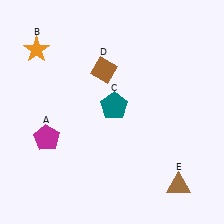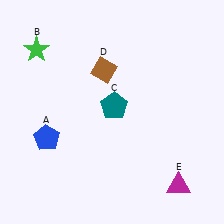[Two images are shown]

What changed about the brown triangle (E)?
In Image 1, E is brown. In Image 2, it changed to magenta.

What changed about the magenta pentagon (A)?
In Image 1, A is magenta. In Image 2, it changed to blue.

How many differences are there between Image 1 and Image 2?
There are 3 differences between the two images.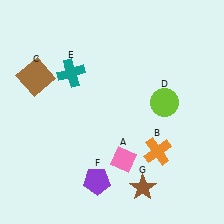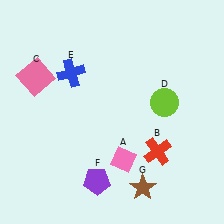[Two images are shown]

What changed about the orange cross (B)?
In Image 1, B is orange. In Image 2, it changed to red.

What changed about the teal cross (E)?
In Image 1, E is teal. In Image 2, it changed to blue.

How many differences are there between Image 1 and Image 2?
There are 3 differences between the two images.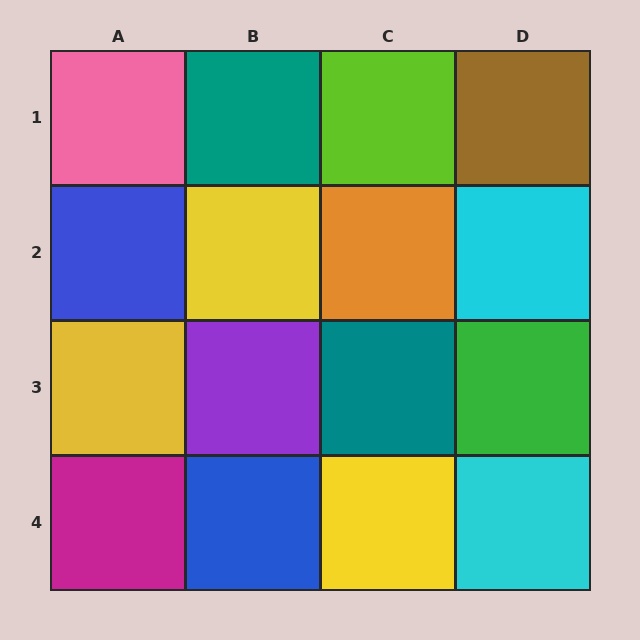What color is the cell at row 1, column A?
Pink.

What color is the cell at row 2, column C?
Orange.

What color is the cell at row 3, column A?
Yellow.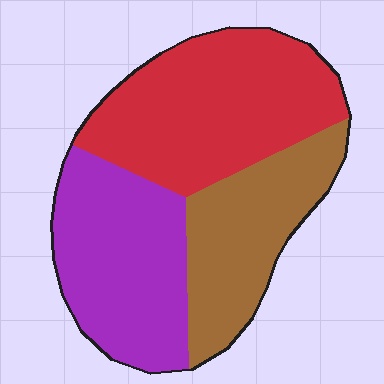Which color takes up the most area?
Red, at roughly 40%.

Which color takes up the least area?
Brown, at roughly 25%.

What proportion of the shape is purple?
Purple covers roughly 35% of the shape.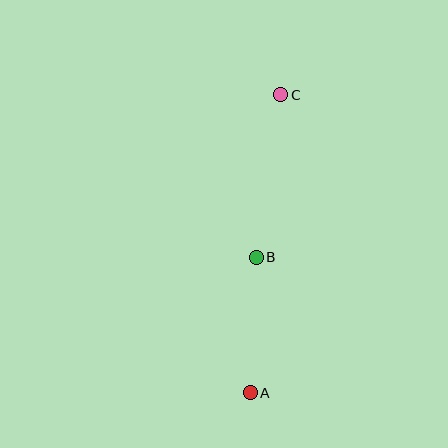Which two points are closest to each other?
Points A and B are closest to each other.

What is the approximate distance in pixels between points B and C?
The distance between B and C is approximately 164 pixels.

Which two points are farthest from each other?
Points A and C are farthest from each other.